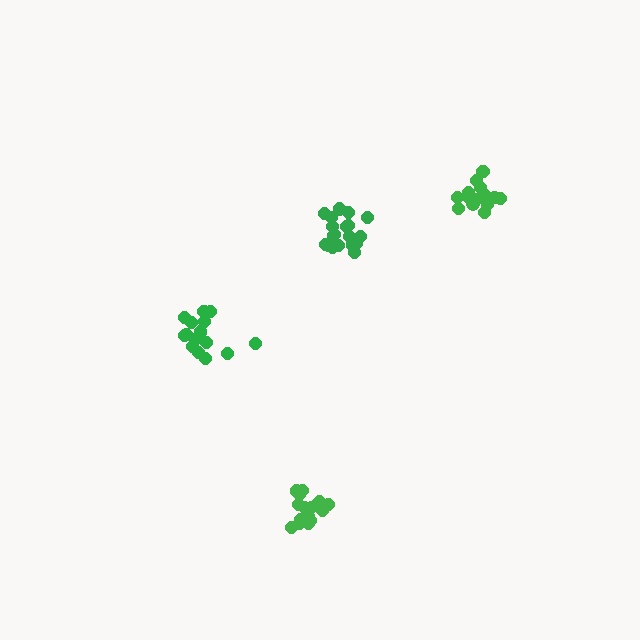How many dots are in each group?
Group 1: 17 dots, Group 2: 15 dots, Group 3: 19 dots, Group 4: 19 dots (70 total).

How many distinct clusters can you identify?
There are 4 distinct clusters.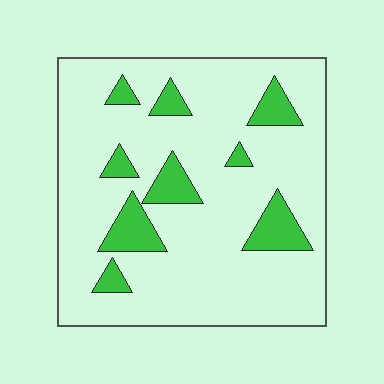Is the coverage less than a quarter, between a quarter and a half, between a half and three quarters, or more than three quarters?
Less than a quarter.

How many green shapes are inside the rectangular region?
9.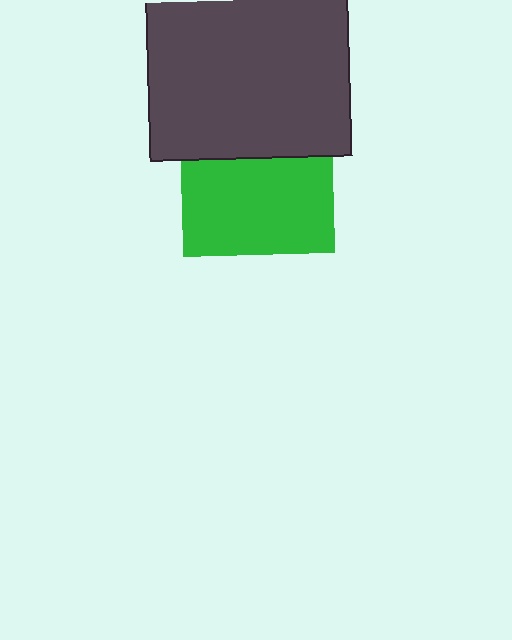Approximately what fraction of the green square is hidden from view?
Roughly 37% of the green square is hidden behind the dark gray square.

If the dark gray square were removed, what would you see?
You would see the complete green square.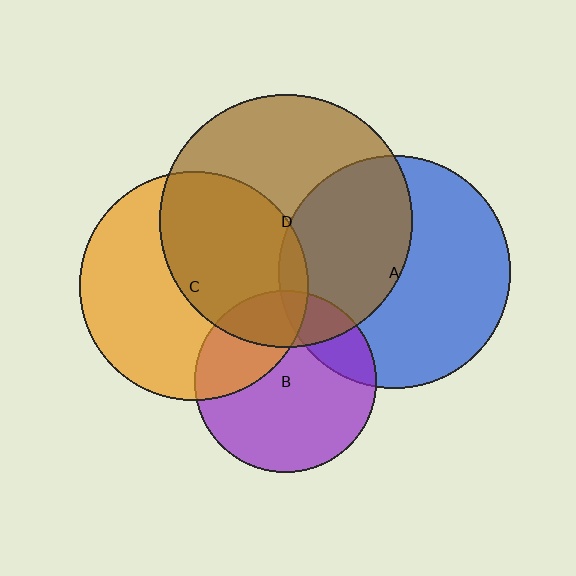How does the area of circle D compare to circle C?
Approximately 1.2 times.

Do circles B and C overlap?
Yes.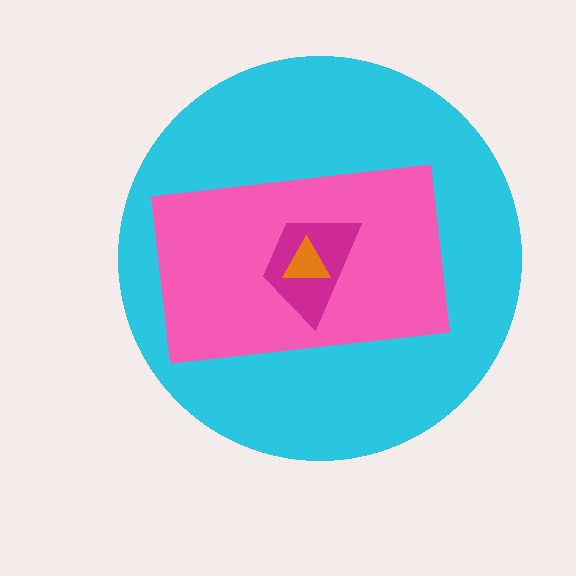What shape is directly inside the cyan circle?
The pink rectangle.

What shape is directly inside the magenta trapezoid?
The orange triangle.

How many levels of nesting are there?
4.